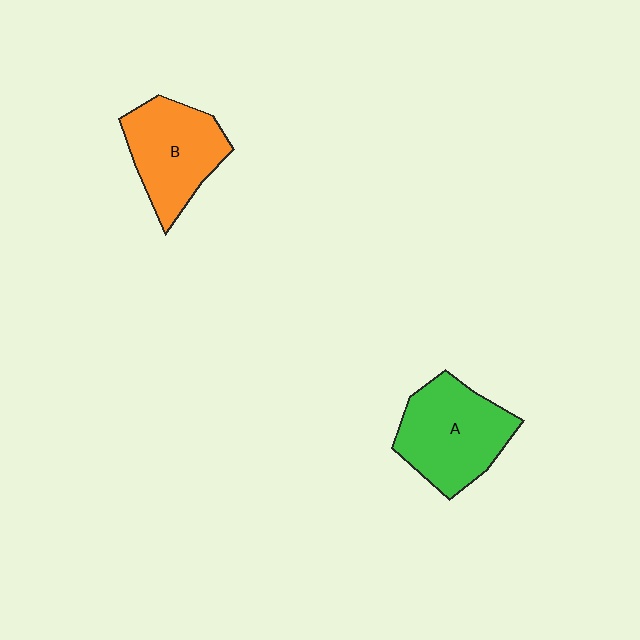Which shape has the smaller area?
Shape B (orange).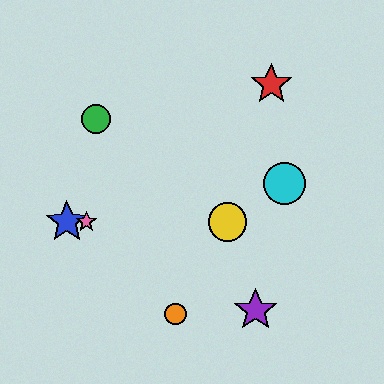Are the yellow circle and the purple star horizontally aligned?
No, the yellow circle is at y≈222 and the purple star is at y≈310.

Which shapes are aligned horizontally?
The blue star, the yellow circle, the pink star are aligned horizontally.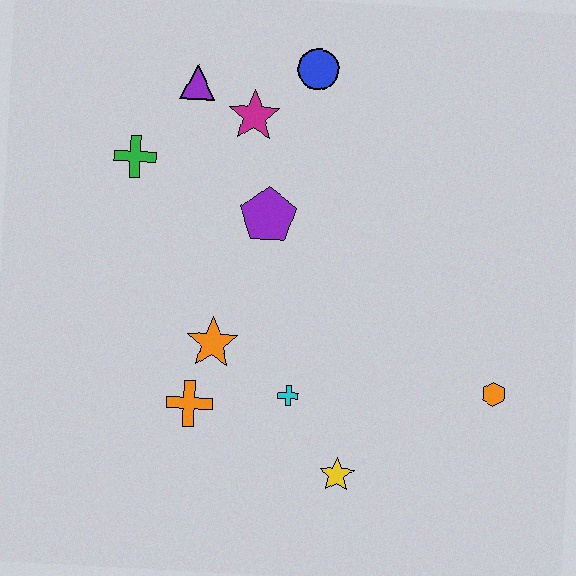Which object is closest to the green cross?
The purple triangle is closest to the green cross.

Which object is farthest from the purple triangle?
The orange hexagon is farthest from the purple triangle.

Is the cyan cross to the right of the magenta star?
Yes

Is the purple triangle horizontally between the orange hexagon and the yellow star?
No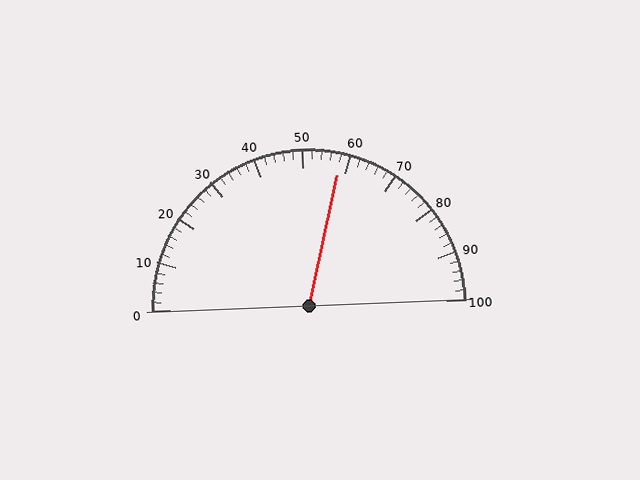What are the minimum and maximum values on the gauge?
The gauge ranges from 0 to 100.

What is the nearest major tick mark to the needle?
The nearest major tick mark is 60.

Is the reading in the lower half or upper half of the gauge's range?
The reading is in the upper half of the range (0 to 100).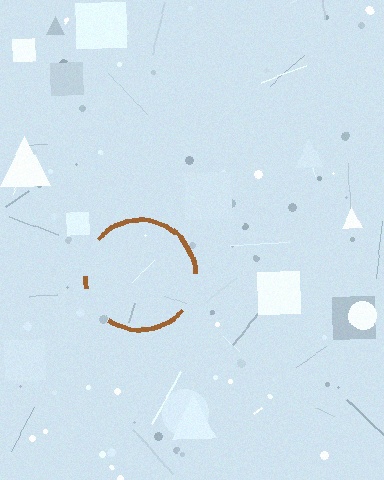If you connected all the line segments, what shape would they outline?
They would outline a circle.